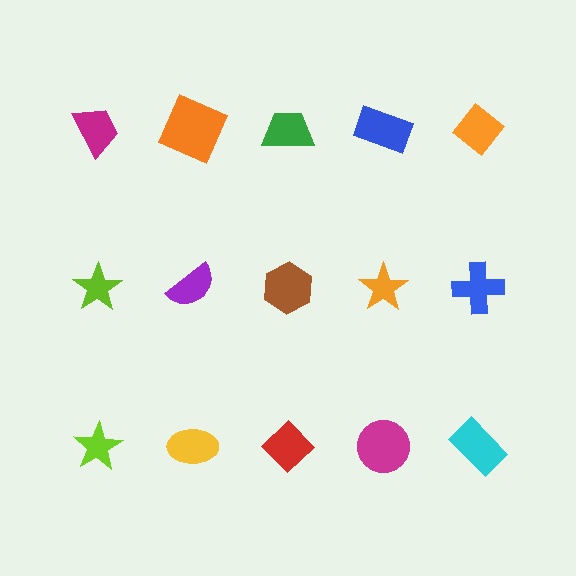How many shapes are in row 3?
5 shapes.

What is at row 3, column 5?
A cyan rectangle.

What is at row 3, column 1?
A lime star.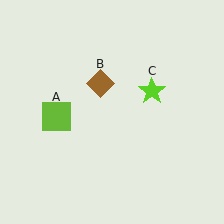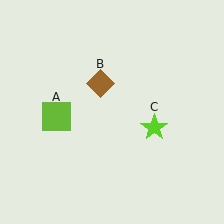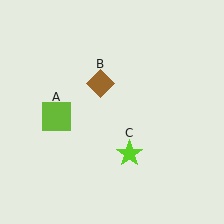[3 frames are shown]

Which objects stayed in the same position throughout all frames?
Lime square (object A) and brown diamond (object B) remained stationary.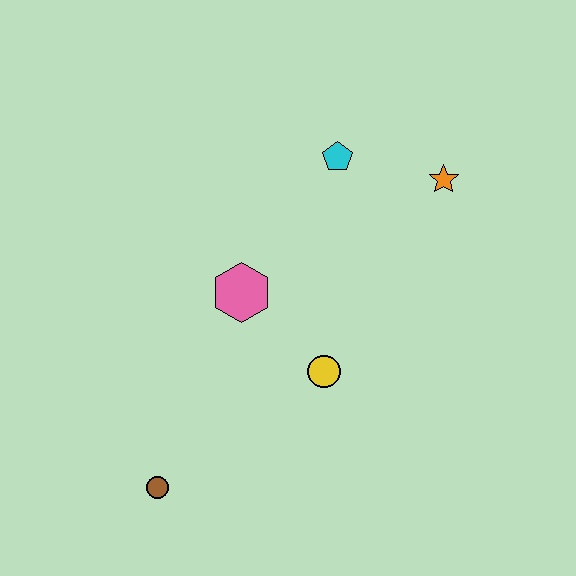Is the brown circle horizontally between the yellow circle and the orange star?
No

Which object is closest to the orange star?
The cyan pentagon is closest to the orange star.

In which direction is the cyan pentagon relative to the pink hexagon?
The cyan pentagon is above the pink hexagon.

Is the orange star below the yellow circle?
No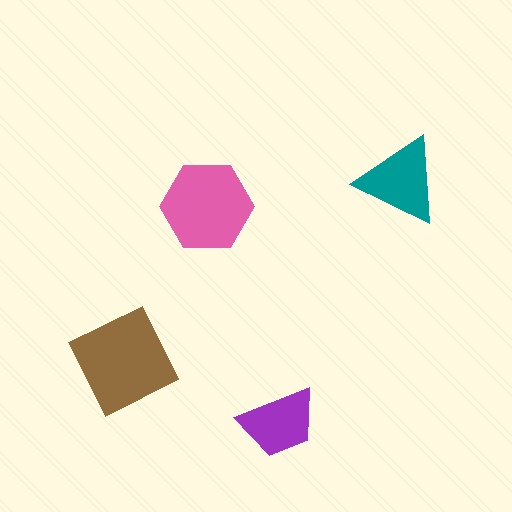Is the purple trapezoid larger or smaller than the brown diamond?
Smaller.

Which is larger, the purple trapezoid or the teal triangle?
The teal triangle.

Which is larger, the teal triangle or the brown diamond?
The brown diamond.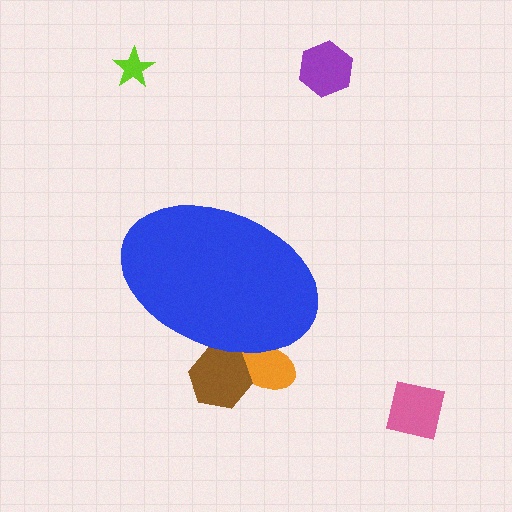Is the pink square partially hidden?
No, the pink square is fully visible.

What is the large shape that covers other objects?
A blue ellipse.